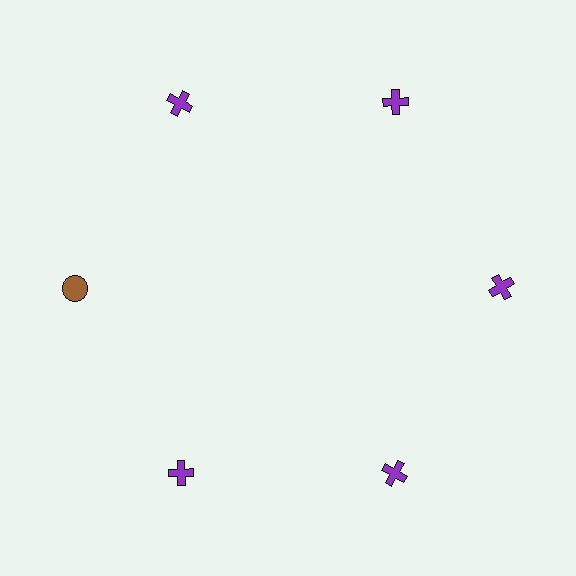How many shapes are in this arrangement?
There are 6 shapes arranged in a ring pattern.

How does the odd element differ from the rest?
It differs in both color (brown instead of purple) and shape (circle instead of cross).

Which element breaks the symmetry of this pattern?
The brown circle at roughly the 9 o'clock position breaks the symmetry. All other shapes are purple crosses.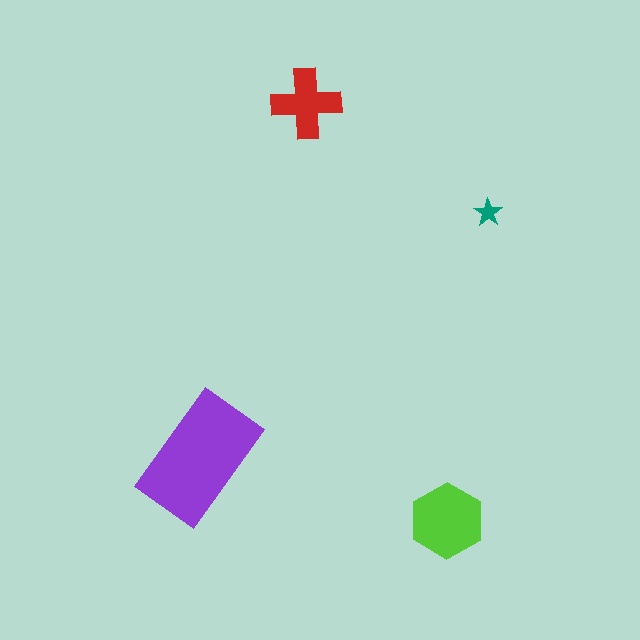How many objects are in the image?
There are 4 objects in the image.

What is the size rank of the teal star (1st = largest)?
4th.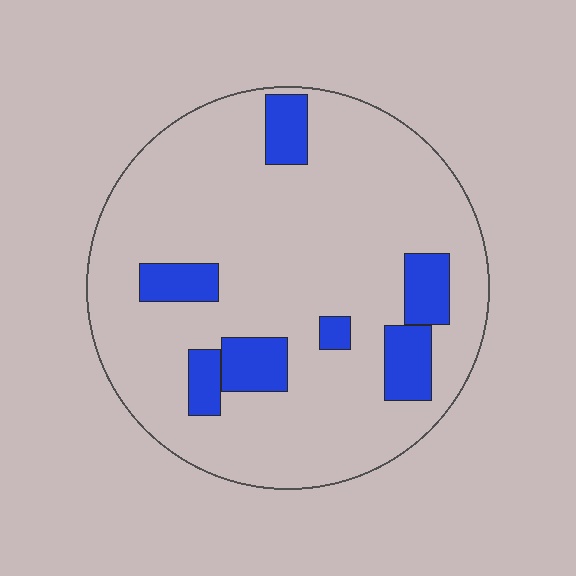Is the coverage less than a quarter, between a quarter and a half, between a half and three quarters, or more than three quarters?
Less than a quarter.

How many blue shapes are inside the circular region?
7.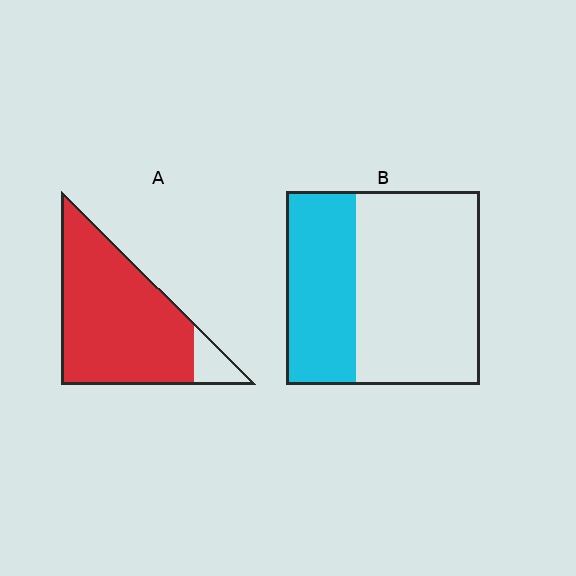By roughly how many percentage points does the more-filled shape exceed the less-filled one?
By roughly 55 percentage points (A over B).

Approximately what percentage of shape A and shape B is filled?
A is approximately 90% and B is approximately 35%.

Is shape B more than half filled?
No.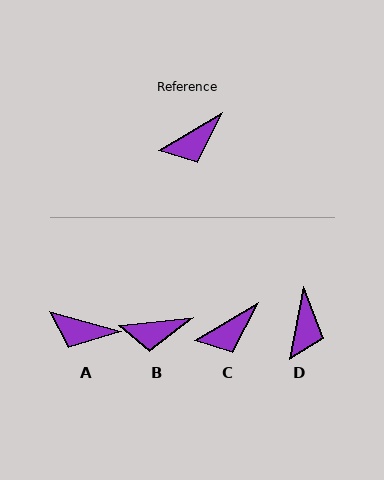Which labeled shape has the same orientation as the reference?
C.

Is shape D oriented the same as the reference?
No, it is off by about 48 degrees.